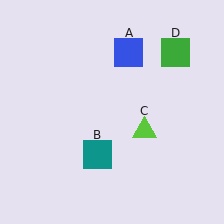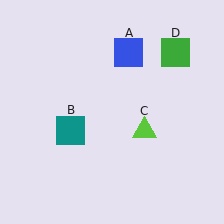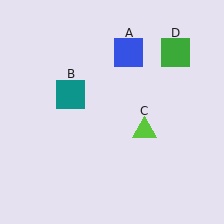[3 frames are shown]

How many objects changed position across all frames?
1 object changed position: teal square (object B).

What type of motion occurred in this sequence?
The teal square (object B) rotated clockwise around the center of the scene.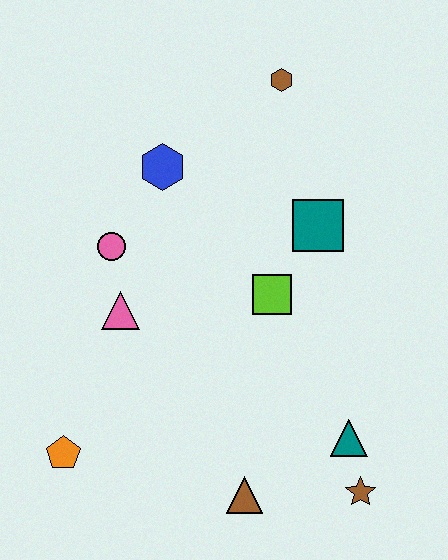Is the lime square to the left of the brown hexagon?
Yes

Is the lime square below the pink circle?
Yes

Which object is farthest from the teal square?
The orange pentagon is farthest from the teal square.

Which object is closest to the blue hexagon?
The pink circle is closest to the blue hexagon.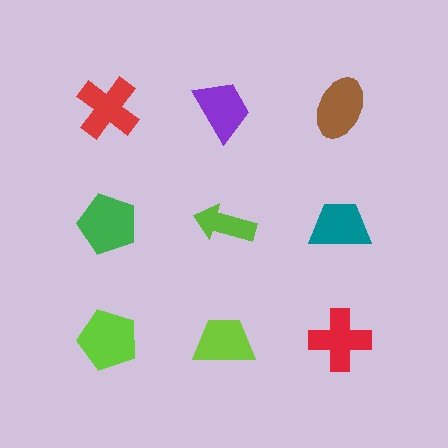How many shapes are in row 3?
3 shapes.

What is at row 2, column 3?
A teal trapezoid.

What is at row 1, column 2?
A purple trapezoid.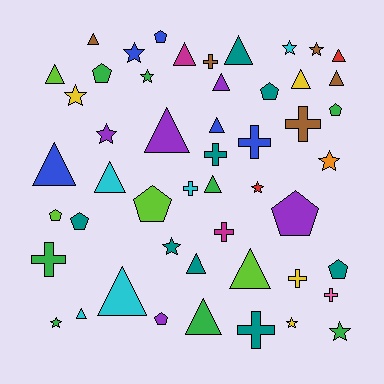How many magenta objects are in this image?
There are 2 magenta objects.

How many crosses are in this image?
There are 10 crosses.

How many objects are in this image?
There are 50 objects.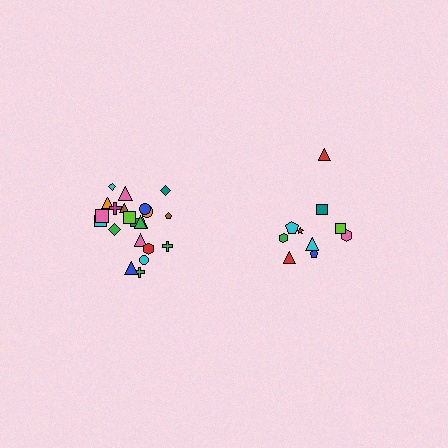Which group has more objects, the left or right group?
The left group.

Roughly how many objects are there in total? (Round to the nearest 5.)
Roughly 30 objects in total.